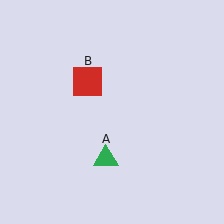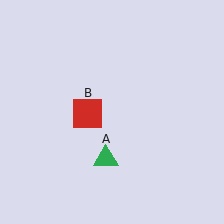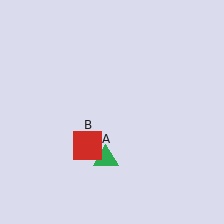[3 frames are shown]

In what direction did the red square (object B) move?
The red square (object B) moved down.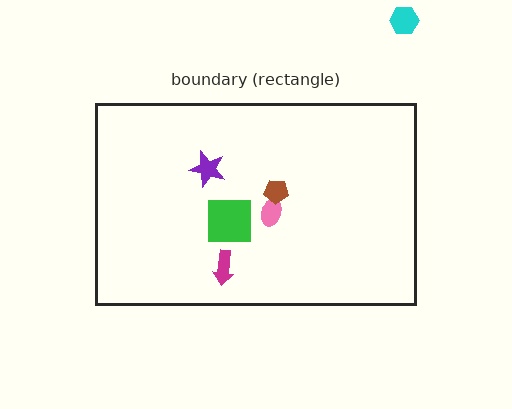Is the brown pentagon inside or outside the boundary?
Inside.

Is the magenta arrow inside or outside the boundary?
Inside.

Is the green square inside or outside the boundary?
Inside.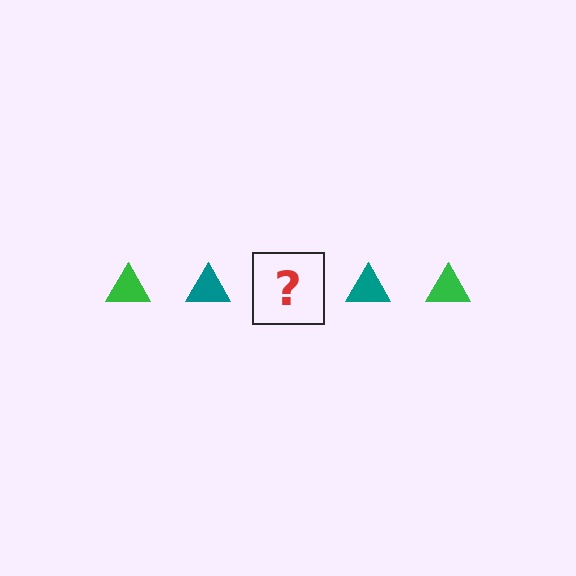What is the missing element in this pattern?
The missing element is a green triangle.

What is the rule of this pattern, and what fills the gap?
The rule is that the pattern cycles through green, teal triangles. The gap should be filled with a green triangle.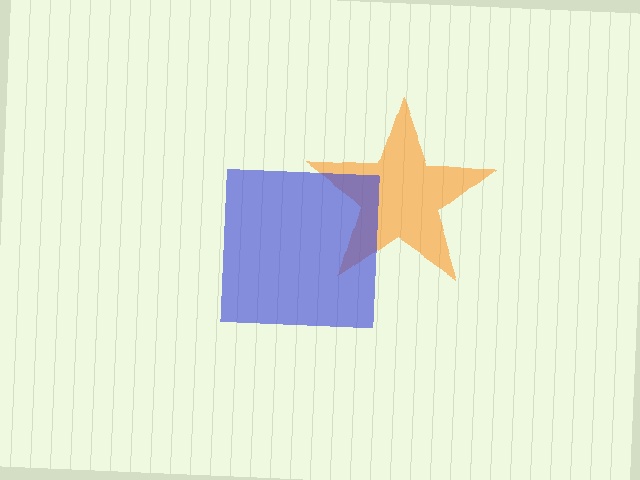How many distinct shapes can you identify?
There are 2 distinct shapes: an orange star, a blue square.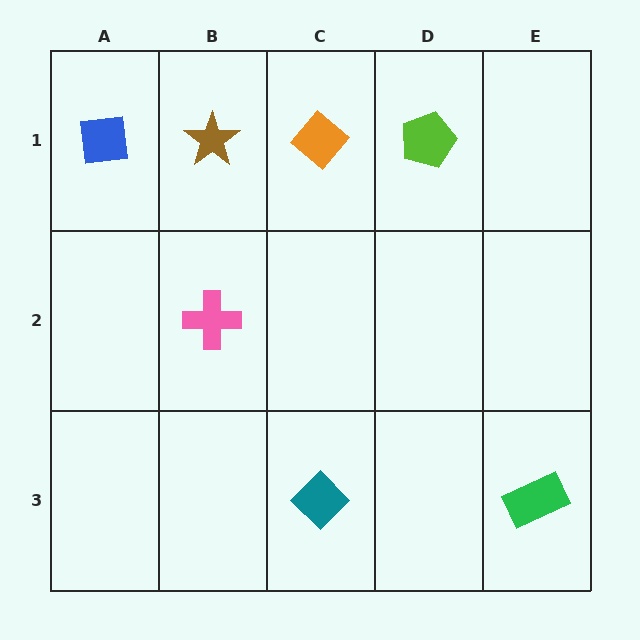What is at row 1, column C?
An orange diamond.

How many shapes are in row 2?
1 shape.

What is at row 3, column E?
A green rectangle.